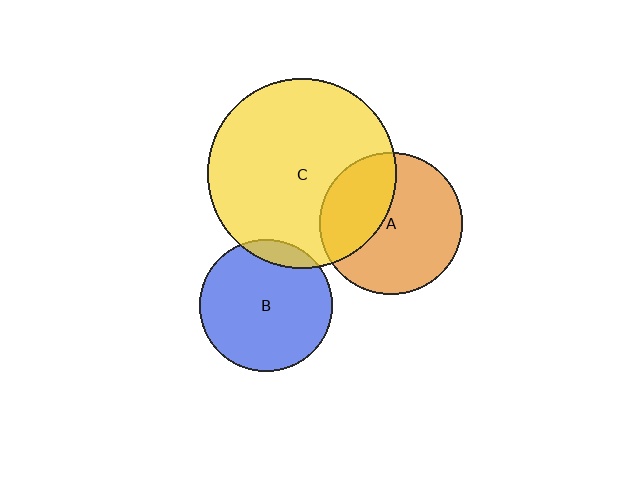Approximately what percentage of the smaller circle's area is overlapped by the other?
Approximately 35%.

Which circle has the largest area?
Circle C (yellow).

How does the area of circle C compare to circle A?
Approximately 1.8 times.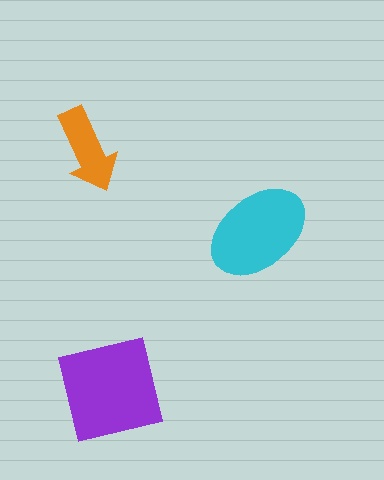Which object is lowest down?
The purple square is bottommost.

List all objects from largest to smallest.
The purple square, the cyan ellipse, the orange arrow.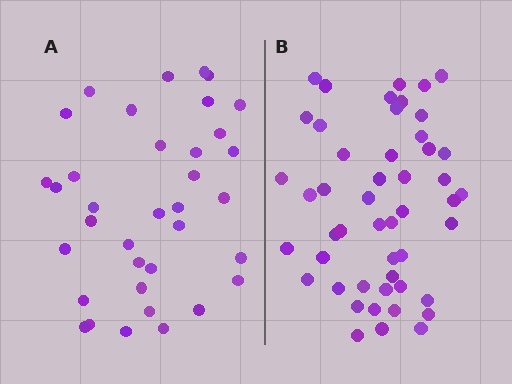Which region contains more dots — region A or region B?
Region B (the right region) has more dots.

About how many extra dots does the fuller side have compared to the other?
Region B has approximately 15 more dots than region A.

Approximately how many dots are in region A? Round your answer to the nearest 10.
About 40 dots. (The exact count is 36, which rounds to 40.)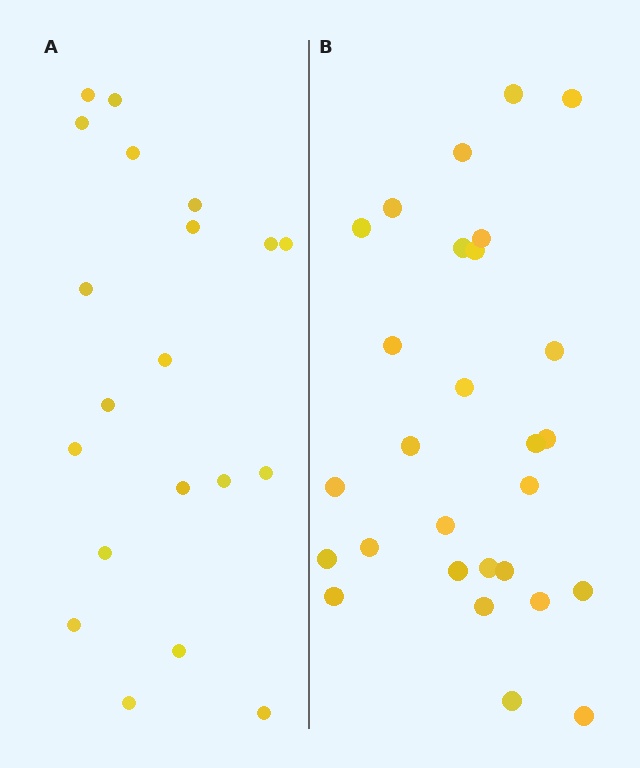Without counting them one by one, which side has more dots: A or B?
Region B (the right region) has more dots.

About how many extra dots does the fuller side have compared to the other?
Region B has roughly 8 or so more dots than region A.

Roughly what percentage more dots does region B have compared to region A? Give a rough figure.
About 40% more.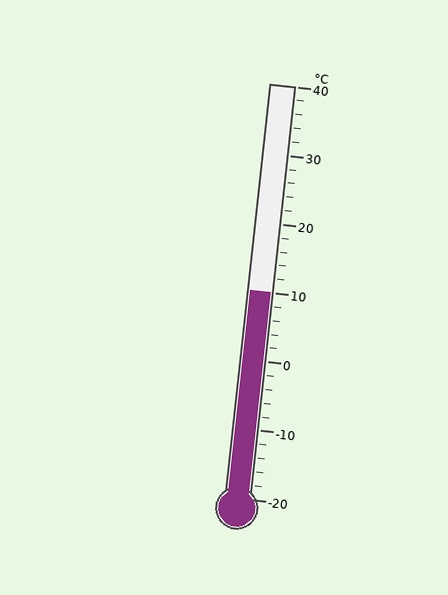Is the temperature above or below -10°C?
The temperature is above -10°C.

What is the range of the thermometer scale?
The thermometer scale ranges from -20°C to 40°C.